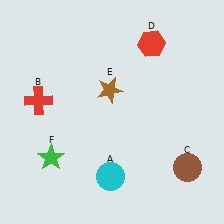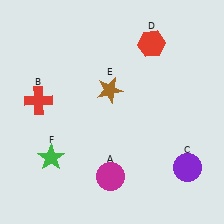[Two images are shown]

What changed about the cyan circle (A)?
In Image 1, A is cyan. In Image 2, it changed to magenta.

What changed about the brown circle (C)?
In Image 1, C is brown. In Image 2, it changed to purple.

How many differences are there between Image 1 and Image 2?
There are 2 differences between the two images.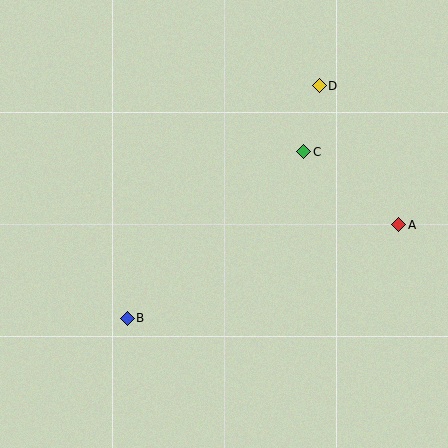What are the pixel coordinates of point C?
Point C is at (304, 152).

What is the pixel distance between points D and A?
The distance between D and A is 160 pixels.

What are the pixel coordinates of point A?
Point A is at (399, 225).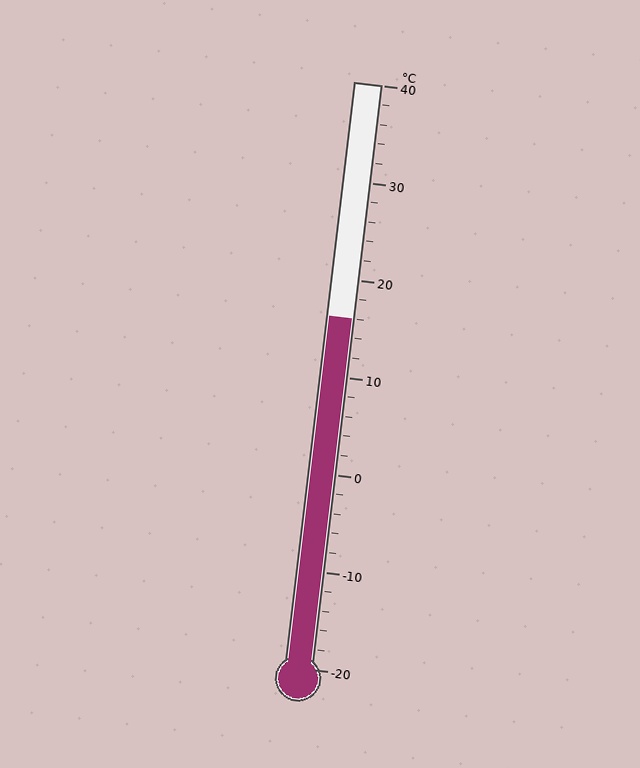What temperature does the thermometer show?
The thermometer shows approximately 16°C.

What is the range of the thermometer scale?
The thermometer scale ranges from -20°C to 40°C.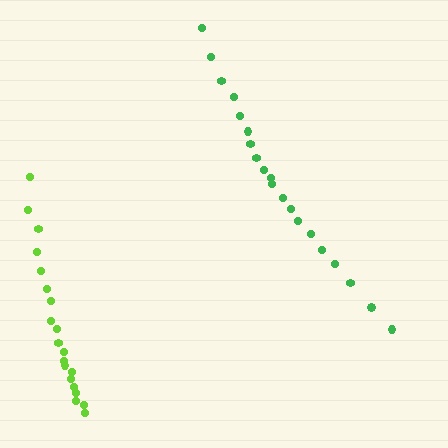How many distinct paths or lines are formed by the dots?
There are 2 distinct paths.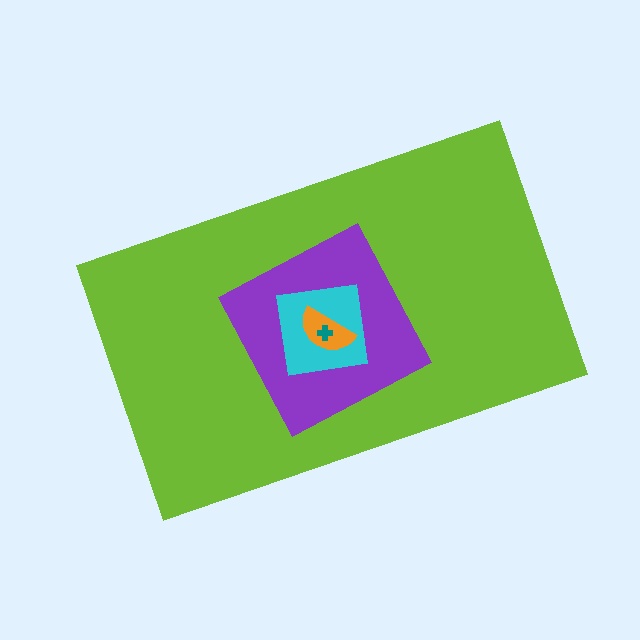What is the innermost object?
The teal cross.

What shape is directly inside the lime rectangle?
The purple diamond.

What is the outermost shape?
The lime rectangle.